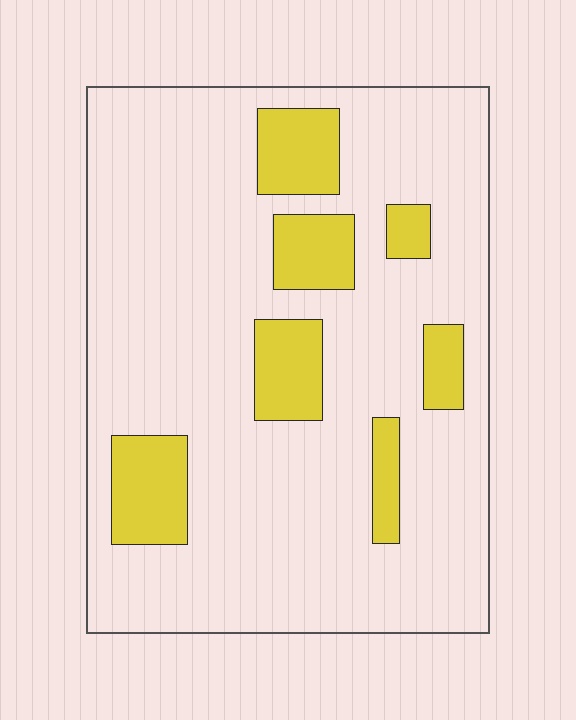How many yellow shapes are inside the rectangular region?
7.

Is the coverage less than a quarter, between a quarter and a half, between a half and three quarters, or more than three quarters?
Less than a quarter.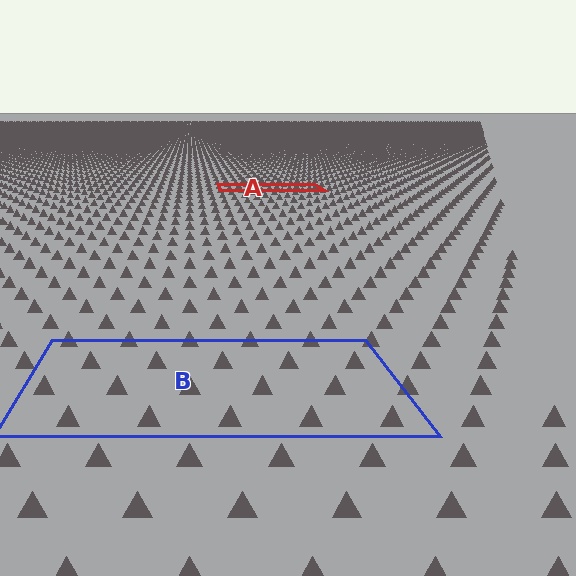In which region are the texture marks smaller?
The texture marks are smaller in region A, because it is farther away.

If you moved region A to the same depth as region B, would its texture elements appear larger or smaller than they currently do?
They would appear larger. At a closer depth, the same texture elements are projected at a bigger on-screen size.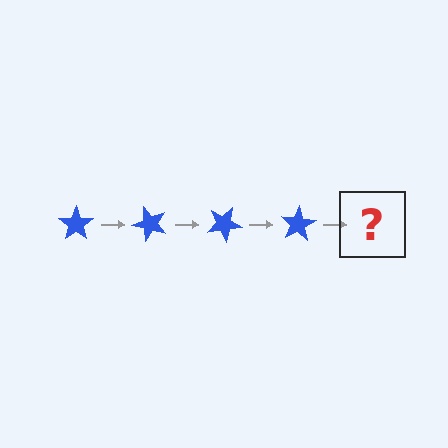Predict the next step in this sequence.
The next step is a blue star rotated 200 degrees.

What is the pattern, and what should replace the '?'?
The pattern is that the star rotates 50 degrees each step. The '?' should be a blue star rotated 200 degrees.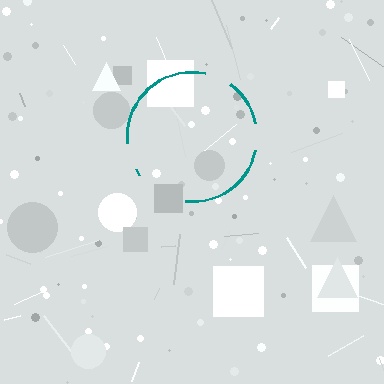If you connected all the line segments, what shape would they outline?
They would outline a circle.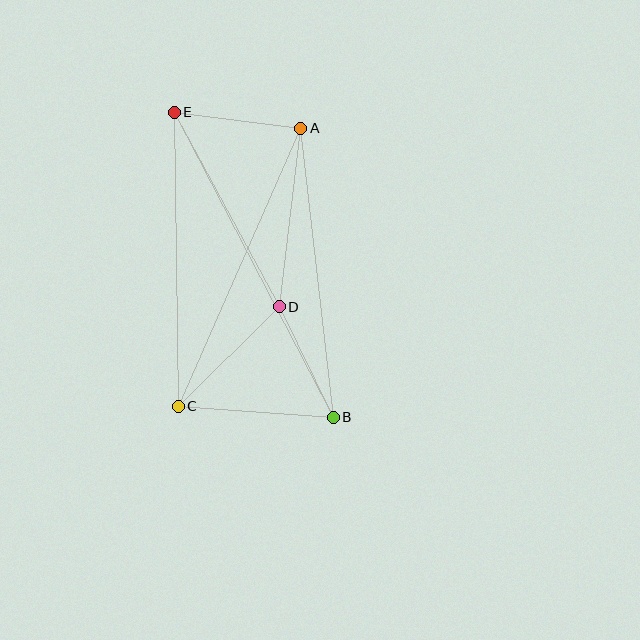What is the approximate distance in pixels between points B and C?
The distance between B and C is approximately 155 pixels.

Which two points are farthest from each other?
Points B and E are farthest from each other.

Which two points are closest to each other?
Points B and D are closest to each other.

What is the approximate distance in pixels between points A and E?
The distance between A and E is approximately 127 pixels.